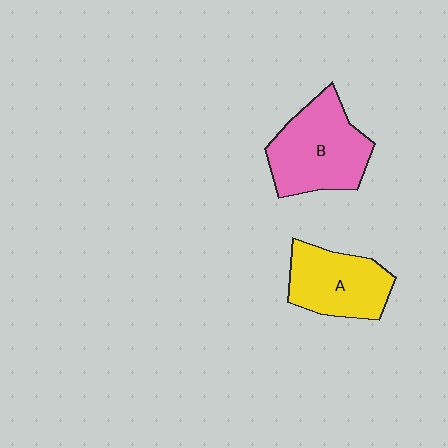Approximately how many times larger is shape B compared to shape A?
Approximately 1.2 times.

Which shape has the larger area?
Shape B (pink).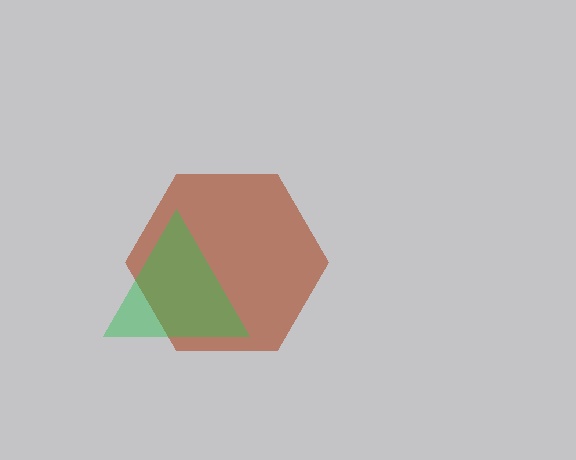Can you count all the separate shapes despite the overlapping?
Yes, there are 2 separate shapes.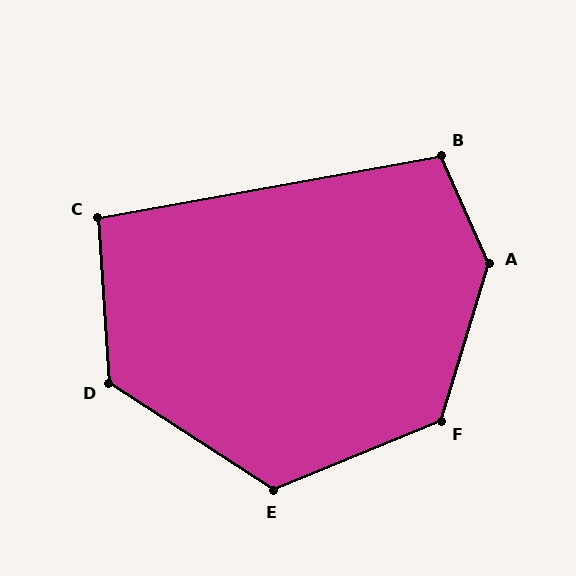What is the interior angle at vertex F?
Approximately 129 degrees (obtuse).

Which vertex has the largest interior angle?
A, at approximately 139 degrees.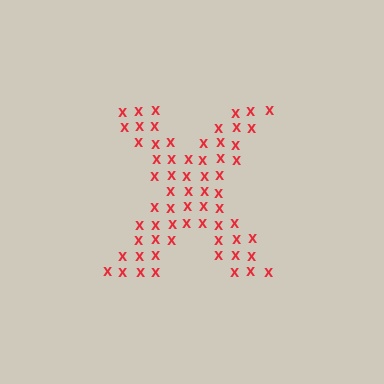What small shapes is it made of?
It is made of small letter X's.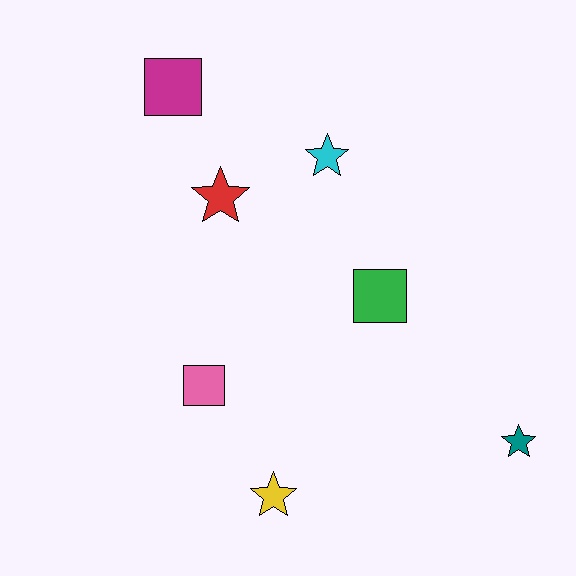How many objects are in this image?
There are 7 objects.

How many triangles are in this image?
There are no triangles.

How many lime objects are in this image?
There are no lime objects.